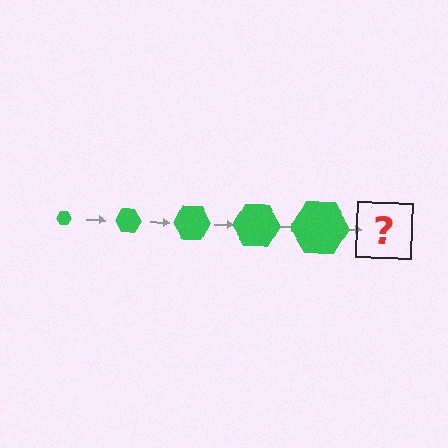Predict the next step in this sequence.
The next step is a green hexagon, larger than the previous one.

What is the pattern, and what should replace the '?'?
The pattern is that the hexagon gets progressively larger each step. The '?' should be a green hexagon, larger than the previous one.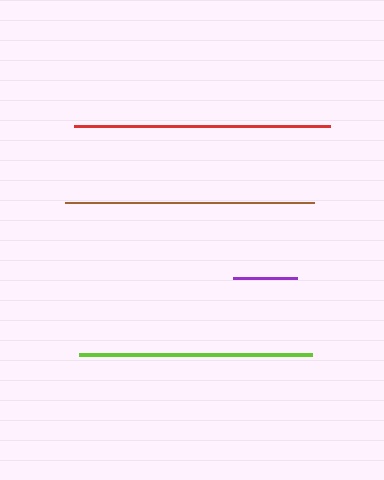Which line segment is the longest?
The red line is the longest at approximately 256 pixels.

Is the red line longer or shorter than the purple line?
The red line is longer than the purple line.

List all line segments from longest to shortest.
From longest to shortest: red, brown, lime, purple.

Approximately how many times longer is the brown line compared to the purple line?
The brown line is approximately 3.9 times the length of the purple line.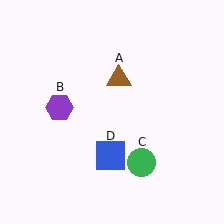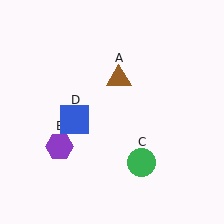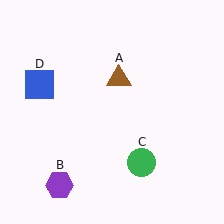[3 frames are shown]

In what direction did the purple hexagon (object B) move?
The purple hexagon (object B) moved down.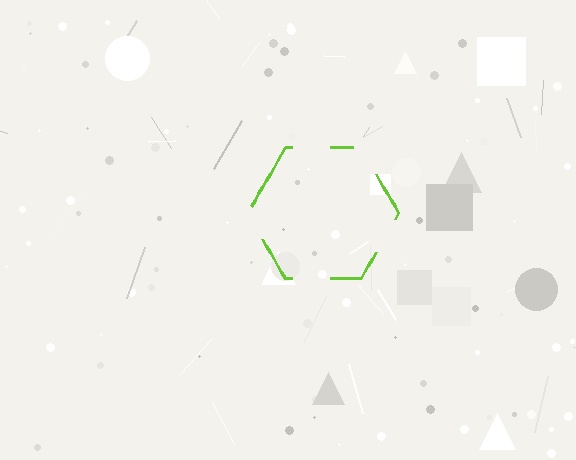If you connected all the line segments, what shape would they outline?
They would outline a hexagon.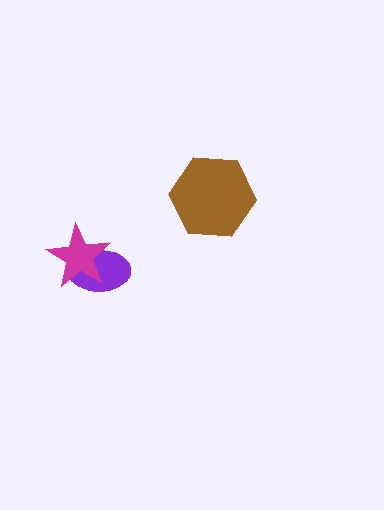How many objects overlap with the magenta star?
1 object overlaps with the magenta star.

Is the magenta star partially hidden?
No, no other shape covers it.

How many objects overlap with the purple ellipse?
1 object overlaps with the purple ellipse.